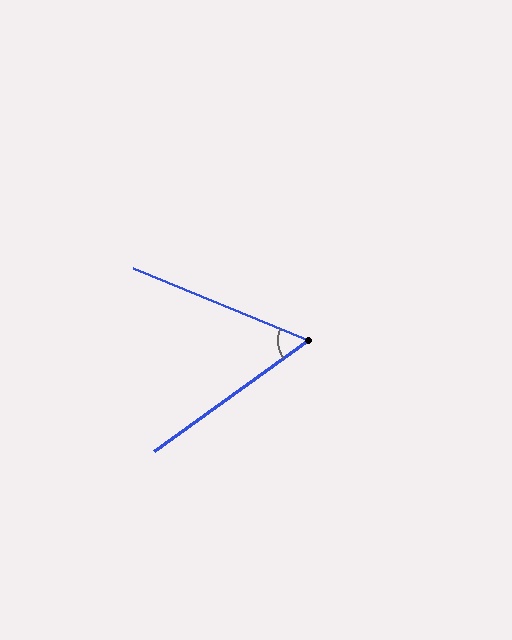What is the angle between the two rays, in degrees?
Approximately 58 degrees.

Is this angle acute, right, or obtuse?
It is acute.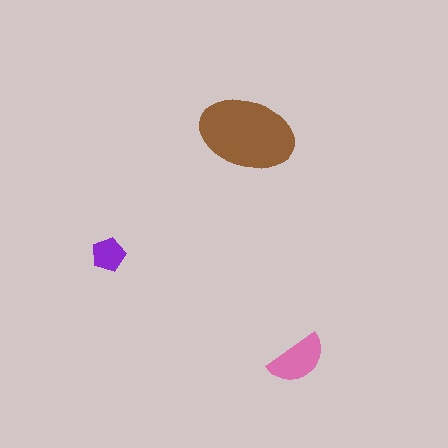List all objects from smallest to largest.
The purple pentagon, the pink semicircle, the brown ellipse.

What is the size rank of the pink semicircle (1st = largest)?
2nd.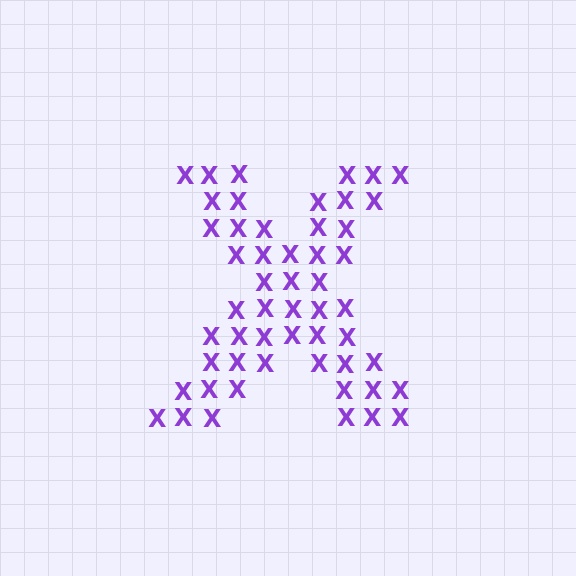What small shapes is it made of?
It is made of small letter X's.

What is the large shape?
The large shape is the letter X.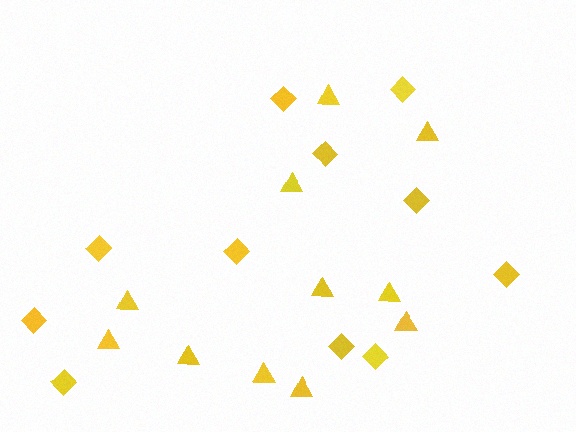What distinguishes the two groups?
There are 2 groups: one group of triangles (11) and one group of diamonds (11).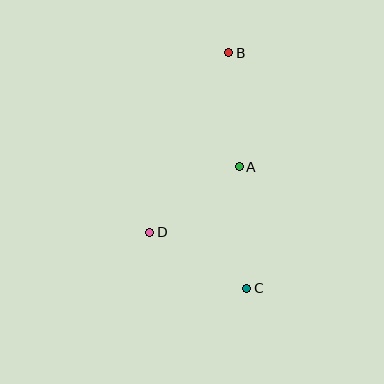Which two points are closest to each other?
Points A and D are closest to each other.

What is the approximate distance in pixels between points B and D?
The distance between B and D is approximately 196 pixels.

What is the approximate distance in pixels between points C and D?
The distance between C and D is approximately 112 pixels.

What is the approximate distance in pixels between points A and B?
The distance between A and B is approximately 114 pixels.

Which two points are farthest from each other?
Points B and C are farthest from each other.